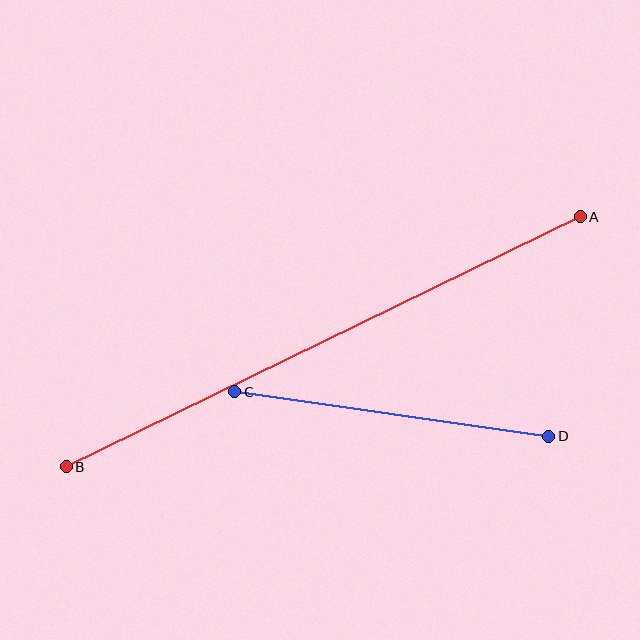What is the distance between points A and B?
The distance is approximately 571 pixels.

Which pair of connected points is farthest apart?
Points A and B are farthest apart.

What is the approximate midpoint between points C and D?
The midpoint is at approximately (392, 414) pixels.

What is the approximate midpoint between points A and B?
The midpoint is at approximately (323, 342) pixels.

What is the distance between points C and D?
The distance is approximately 317 pixels.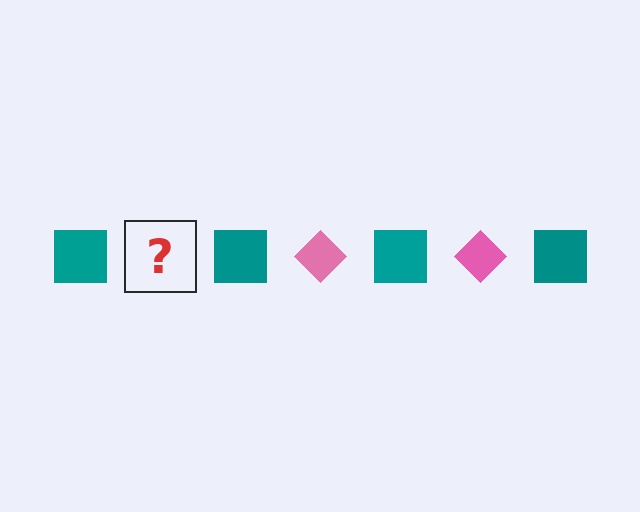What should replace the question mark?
The question mark should be replaced with a pink diamond.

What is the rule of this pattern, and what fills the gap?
The rule is that the pattern alternates between teal square and pink diamond. The gap should be filled with a pink diamond.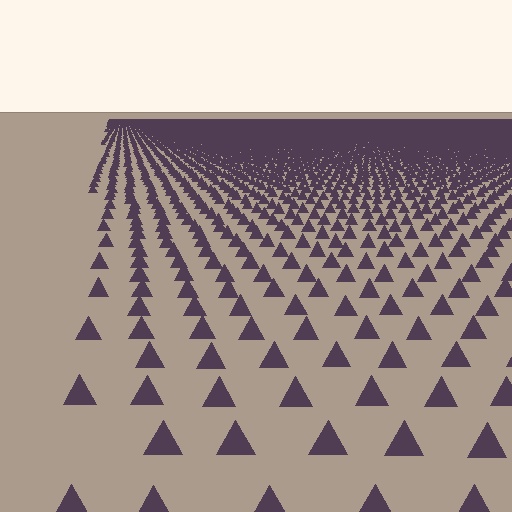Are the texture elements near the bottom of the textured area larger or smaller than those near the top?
Larger. Near the bottom, elements are closer to the viewer and appear at a bigger on-screen size.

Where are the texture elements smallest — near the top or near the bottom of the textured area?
Near the top.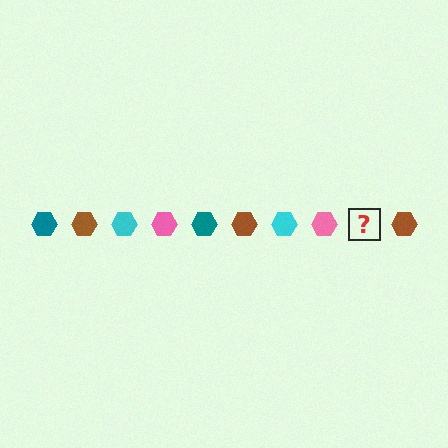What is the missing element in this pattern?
The missing element is a teal hexagon.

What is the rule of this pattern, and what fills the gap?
The rule is that the pattern cycles through teal, brown, cyan, pink hexagons. The gap should be filled with a teal hexagon.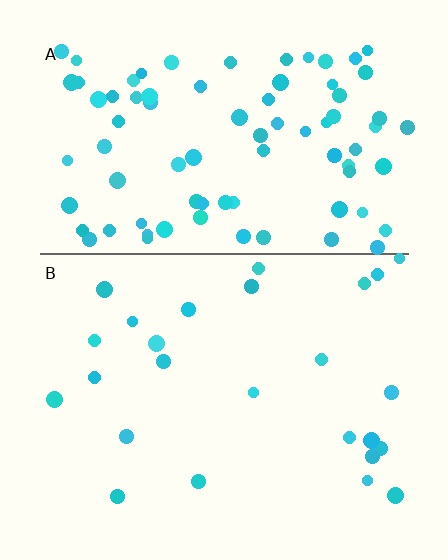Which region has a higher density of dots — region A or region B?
A (the top).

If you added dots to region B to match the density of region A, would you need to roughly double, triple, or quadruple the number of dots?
Approximately triple.